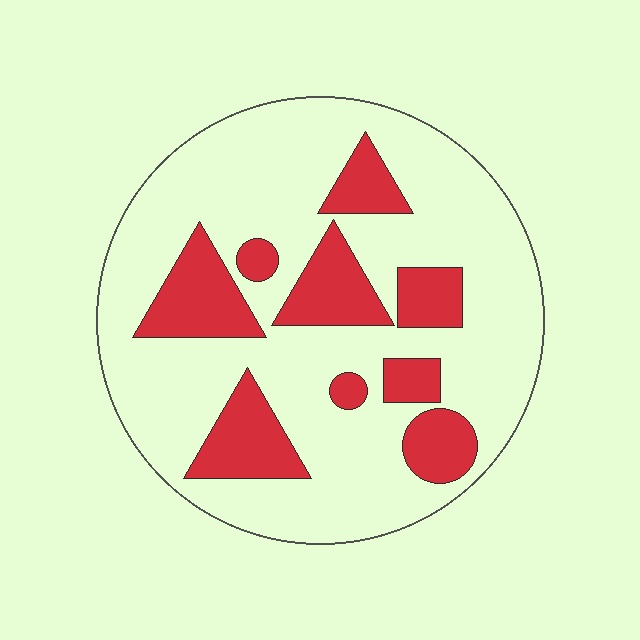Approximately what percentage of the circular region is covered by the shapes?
Approximately 25%.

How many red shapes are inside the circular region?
9.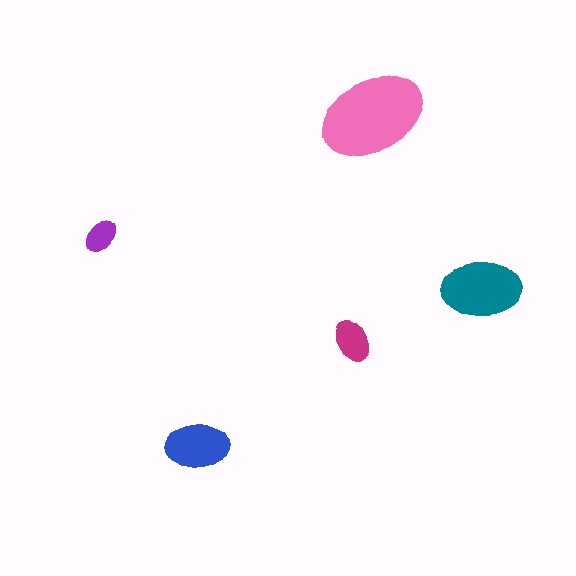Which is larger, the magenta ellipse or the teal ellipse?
The teal one.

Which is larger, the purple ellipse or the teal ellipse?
The teal one.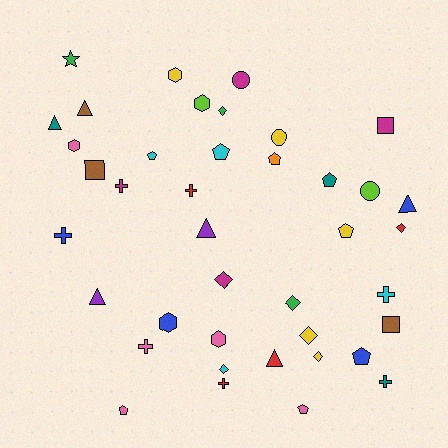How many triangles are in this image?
There are 6 triangles.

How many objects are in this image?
There are 40 objects.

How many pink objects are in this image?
There are 5 pink objects.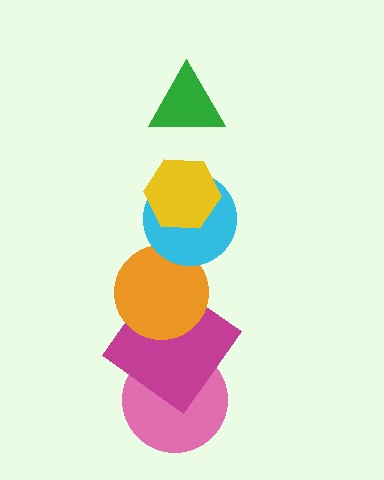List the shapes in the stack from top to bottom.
From top to bottom: the green triangle, the yellow hexagon, the cyan circle, the orange circle, the magenta diamond, the pink circle.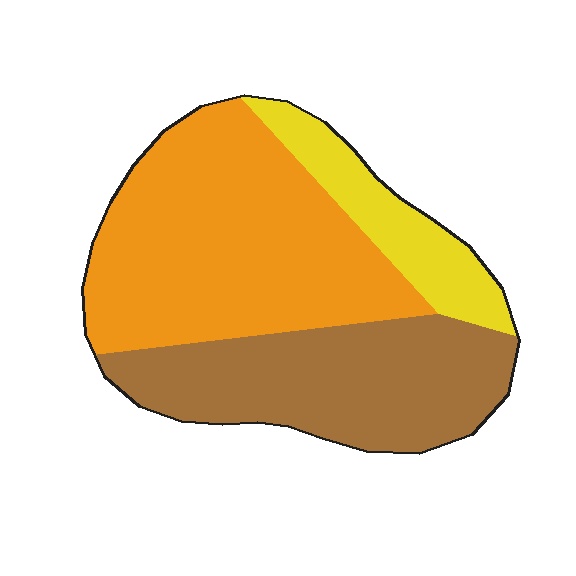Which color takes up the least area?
Yellow, at roughly 15%.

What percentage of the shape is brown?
Brown covers around 35% of the shape.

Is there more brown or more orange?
Orange.